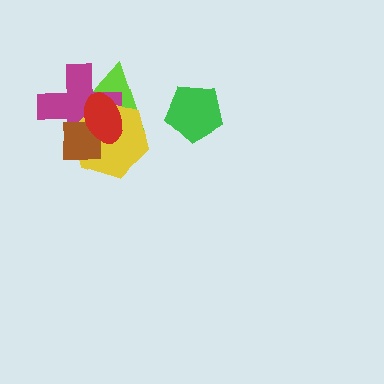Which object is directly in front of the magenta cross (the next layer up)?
The yellow hexagon is directly in front of the magenta cross.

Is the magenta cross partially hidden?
Yes, it is partially covered by another shape.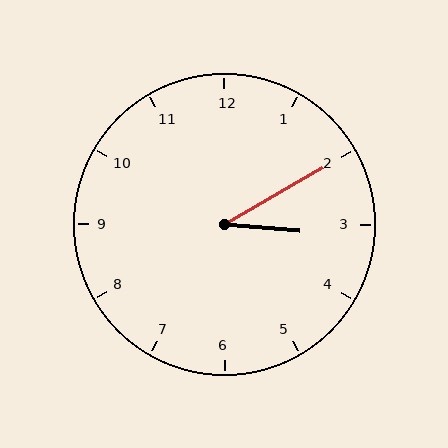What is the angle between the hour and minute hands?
Approximately 35 degrees.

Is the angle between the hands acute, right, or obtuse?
It is acute.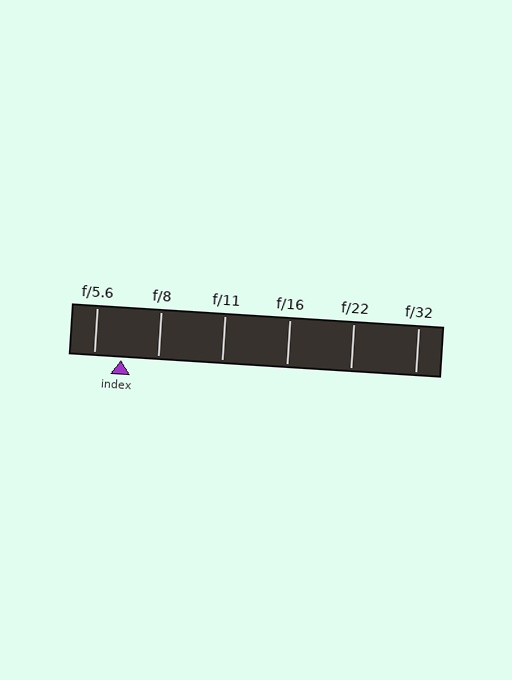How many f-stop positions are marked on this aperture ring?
There are 6 f-stop positions marked.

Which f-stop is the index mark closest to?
The index mark is closest to f/5.6.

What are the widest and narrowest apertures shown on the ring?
The widest aperture shown is f/5.6 and the narrowest is f/32.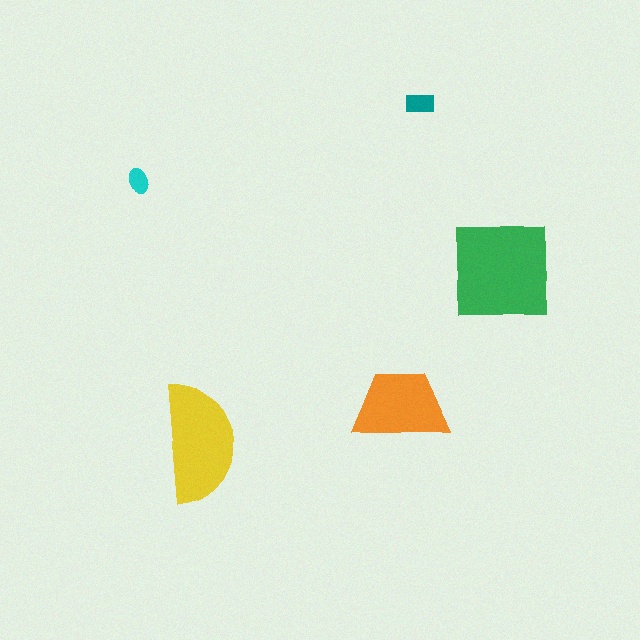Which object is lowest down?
The yellow semicircle is bottommost.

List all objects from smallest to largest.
The cyan ellipse, the teal rectangle, the orange trapezoid, the yellow semicircle, the green square.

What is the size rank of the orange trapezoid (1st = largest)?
3rd.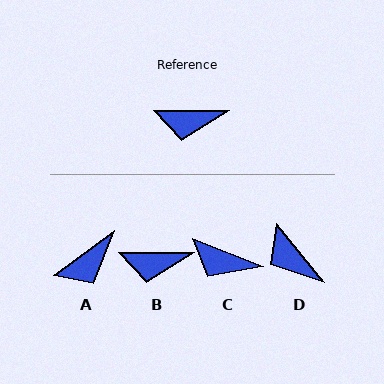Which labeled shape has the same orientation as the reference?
B.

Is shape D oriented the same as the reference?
No, it is off by about 51 degrees.